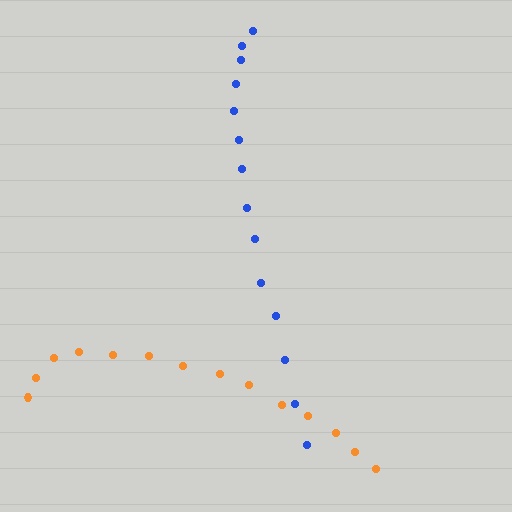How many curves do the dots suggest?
There are 2 distinct paths.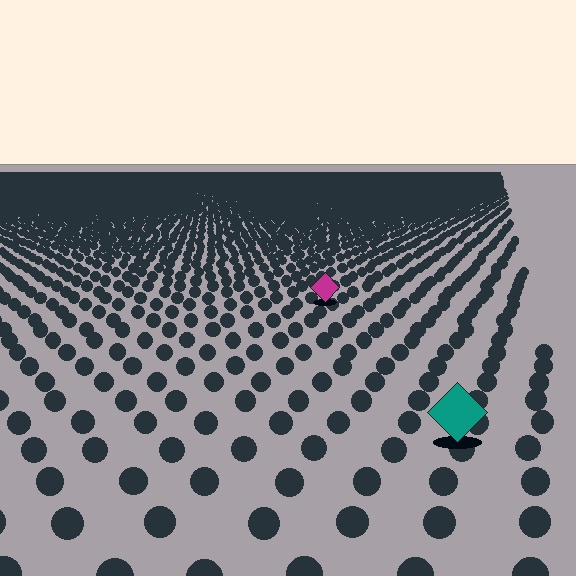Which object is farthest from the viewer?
The magenta diamond is farthest from the viewer. It appears smaller and the ground texture around it is denser.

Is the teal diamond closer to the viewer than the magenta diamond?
Yes. The teal diamond is closer — you can tell from the texture gradient: the ground texture is coarser near it.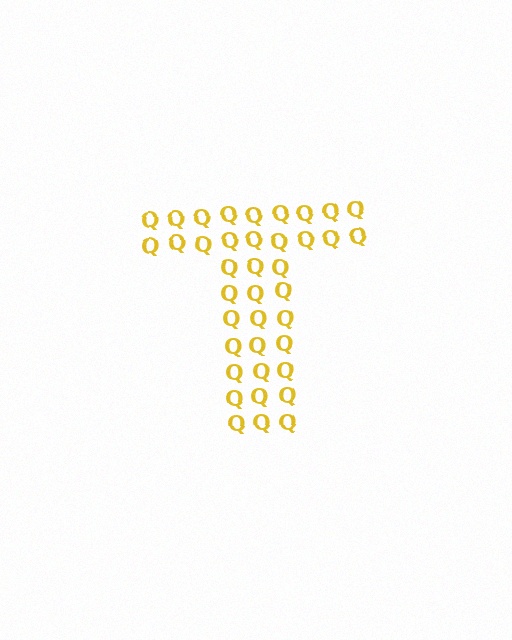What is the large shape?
The large shape is the letter T.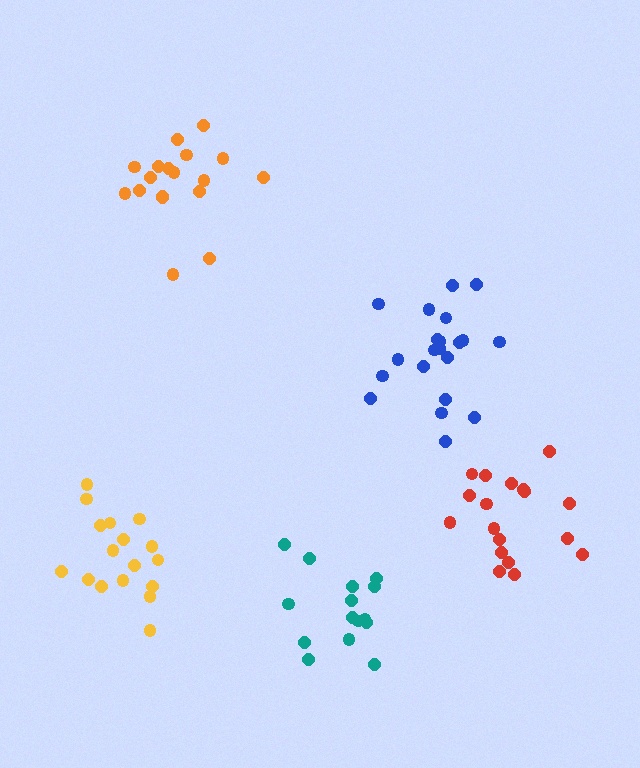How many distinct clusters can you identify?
There are 5 distinct clusters.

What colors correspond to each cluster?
The clusters are colored: blue, teal, orange, yellow, red.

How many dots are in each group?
Group 1: 21 dots, Group 2: 15 dots, Group 3: 18 dots, Group 4: 17 dots, Group 5: 18 dots (89 total).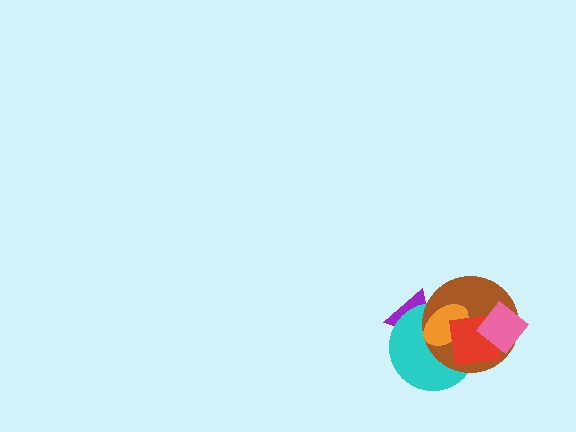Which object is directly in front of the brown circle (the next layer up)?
The orange ellipse is directly in front of the brown circle.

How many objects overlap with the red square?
4 objects overlap with the red square.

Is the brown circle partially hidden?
Yes, it is partially covered by another shape.